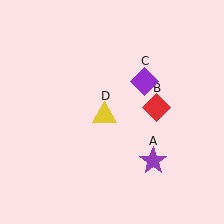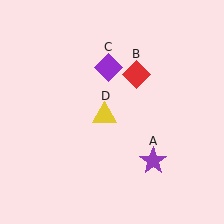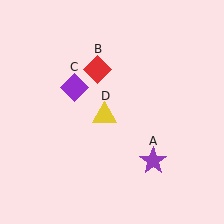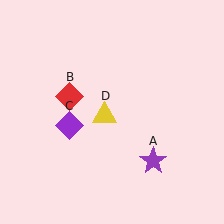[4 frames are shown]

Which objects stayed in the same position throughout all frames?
Purple star (object A) and yellow triangle (object D) remained stationary.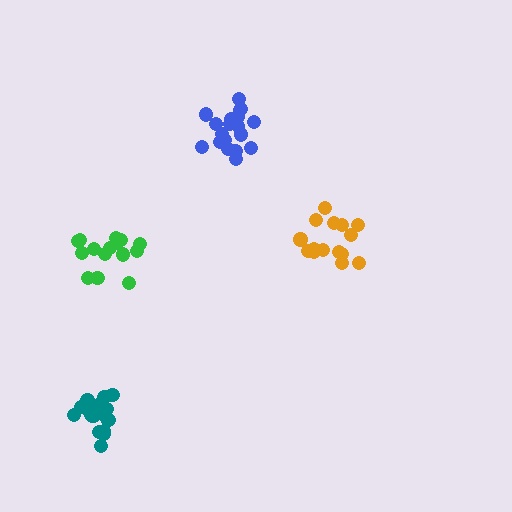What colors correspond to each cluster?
The clusters are colored: blue, green, teal, orange.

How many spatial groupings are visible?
There are 4 spatial groupings.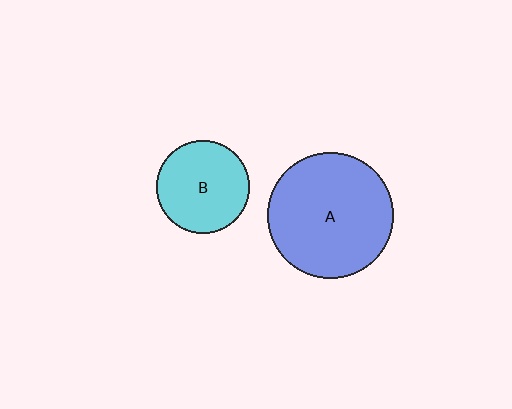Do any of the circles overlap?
No, none of the circles overlap.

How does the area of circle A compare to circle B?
Approximately 1.9 times.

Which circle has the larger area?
Circle A (blue).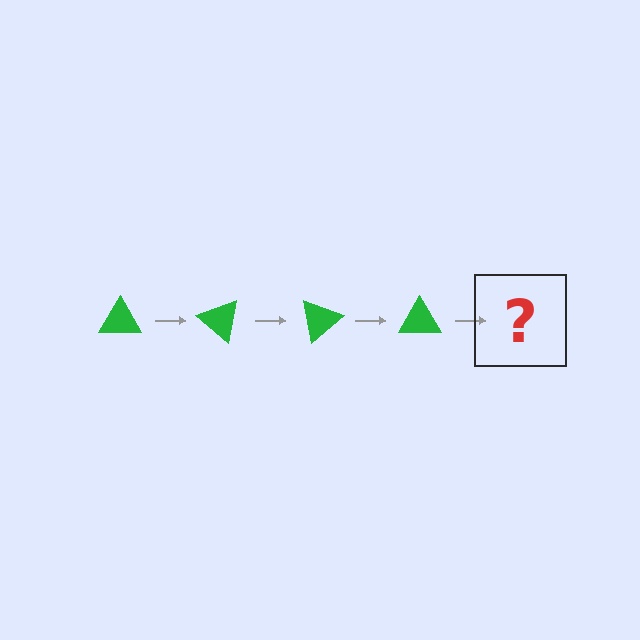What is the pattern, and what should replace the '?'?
The pattern is that the triangle rotates 40 degrees each step. The '?' should be a green triangle rotated 160 degrees.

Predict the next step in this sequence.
The next step is a green triangle rotated 160 degrees.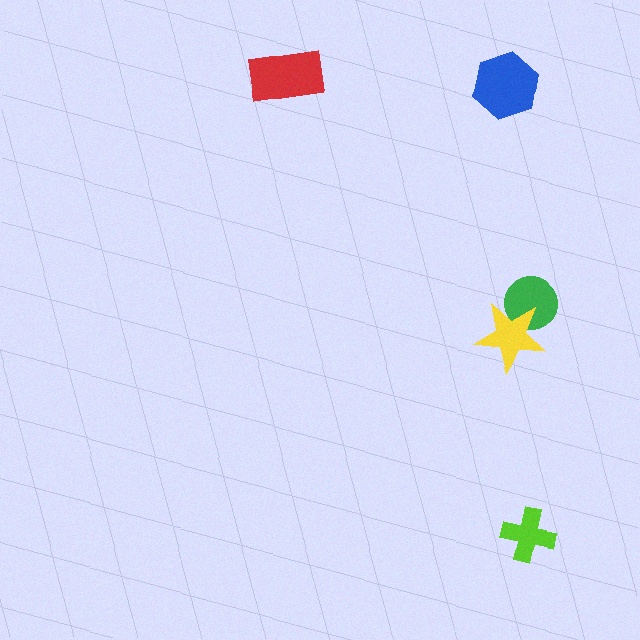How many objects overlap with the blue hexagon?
0 objects overlap with the blue hexagon.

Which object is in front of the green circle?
The yellow star is in front of the green circle.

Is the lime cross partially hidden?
No, no other shape covers it.